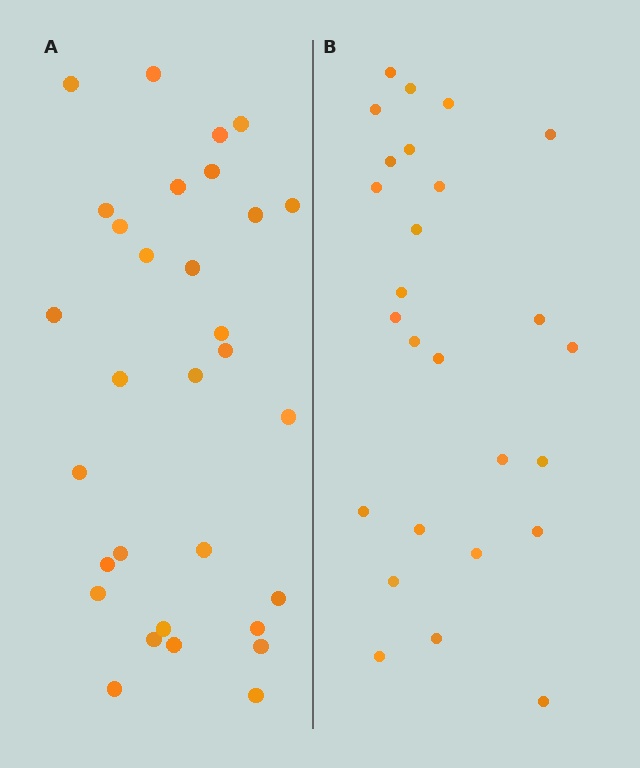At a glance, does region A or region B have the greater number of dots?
Region A (the left region) has more dots.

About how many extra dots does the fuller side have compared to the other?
Region A has about 5 more dots than region B.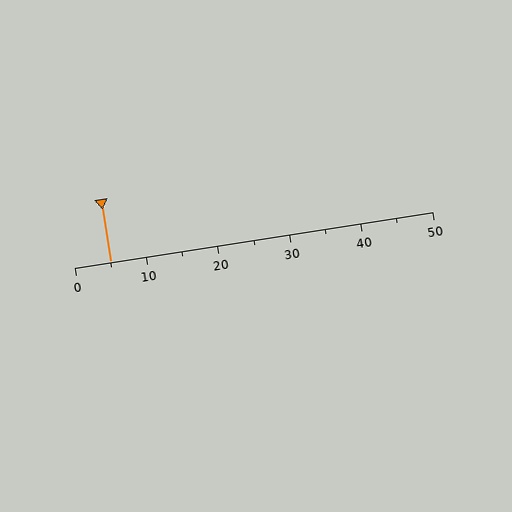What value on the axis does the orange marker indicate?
The marker indicates approximately 5.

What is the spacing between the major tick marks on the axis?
The major ticks are spaced 10 apart.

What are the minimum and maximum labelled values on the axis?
The axis runs from 0 to 50.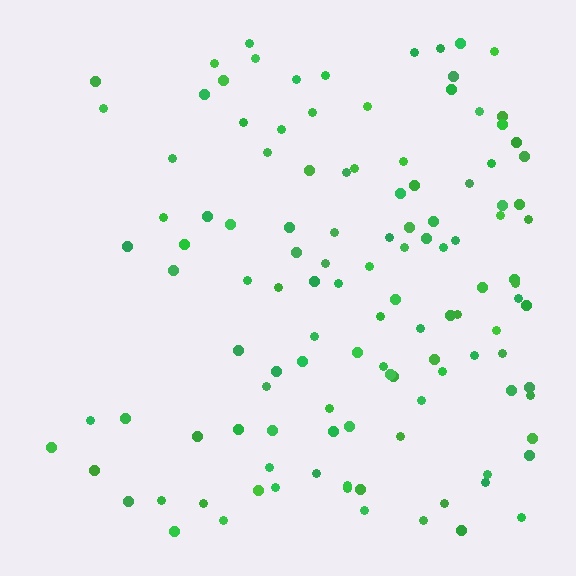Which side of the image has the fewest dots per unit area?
The left.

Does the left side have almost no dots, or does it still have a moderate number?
Still a moderate number, just noticeably fewer than the right.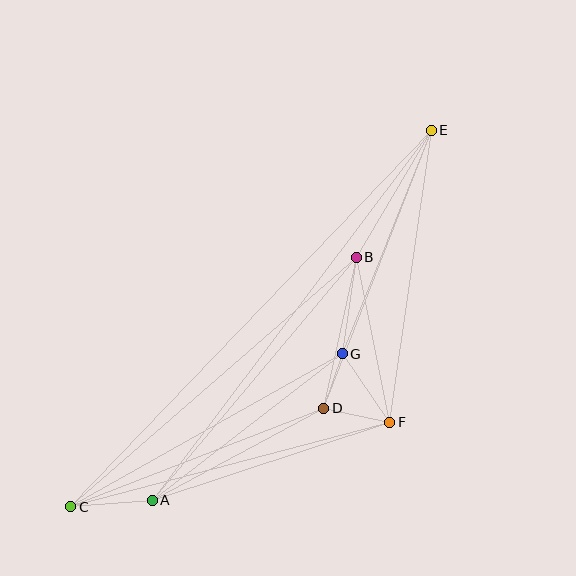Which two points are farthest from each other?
Points C and E are farthest from each other.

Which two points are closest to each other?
Points D and G are closest to each other.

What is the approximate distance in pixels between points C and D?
The distance between C and D is approximately 272 pixels.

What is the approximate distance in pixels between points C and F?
The distance between C and F is approximately 330 pixels.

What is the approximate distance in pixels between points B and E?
The distance between B and E is approximately 147 pixels.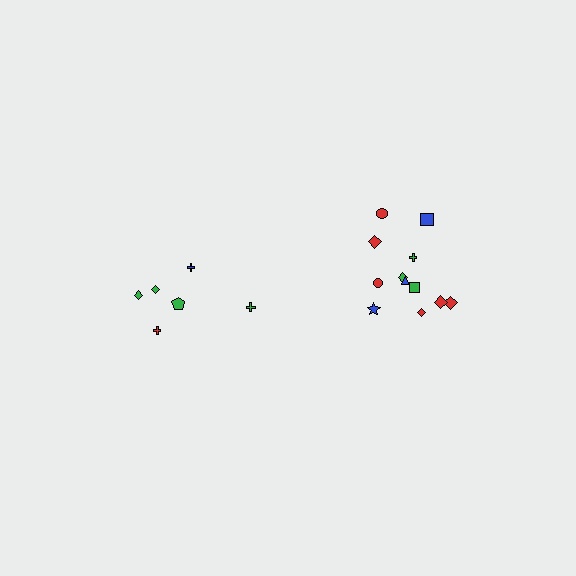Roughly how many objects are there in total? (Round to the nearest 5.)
Roughly 20 objects in total.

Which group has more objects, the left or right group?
The right group.